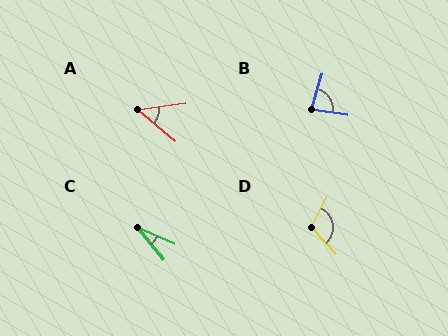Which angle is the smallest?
C, at approximately 27 degrees.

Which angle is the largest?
D, at approximately 109 degrees.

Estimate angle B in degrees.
Approximately 81 degrees.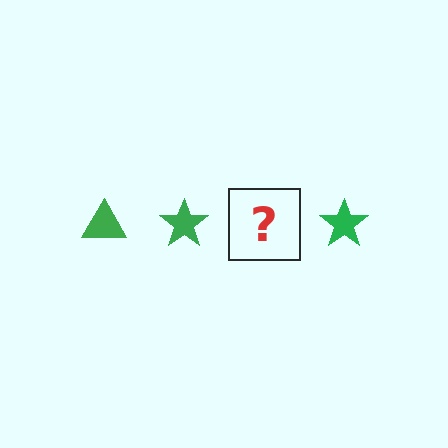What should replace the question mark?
The question mark should be replaced with a green triangle.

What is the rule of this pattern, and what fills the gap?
The rule is that the pattern cycles through triangle, star shapes in green. The gap should be filled with a green triangle.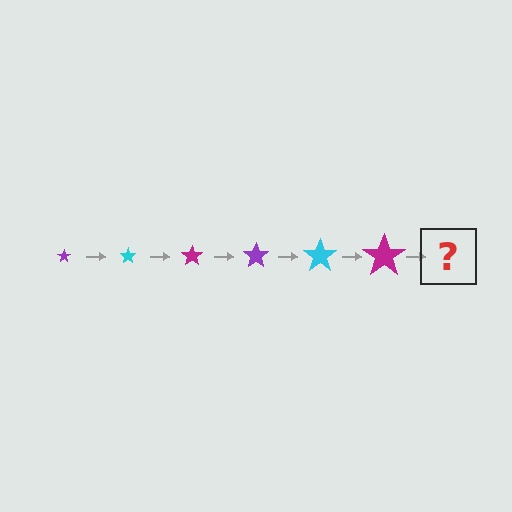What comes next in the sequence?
The next element should be a purple star, larger than the previous one.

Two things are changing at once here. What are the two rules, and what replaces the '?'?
The two rules are that the star grows larger each step and the color cycles through purple, cyan, and magenta. The '?' should be a purple star, larger than the previous one.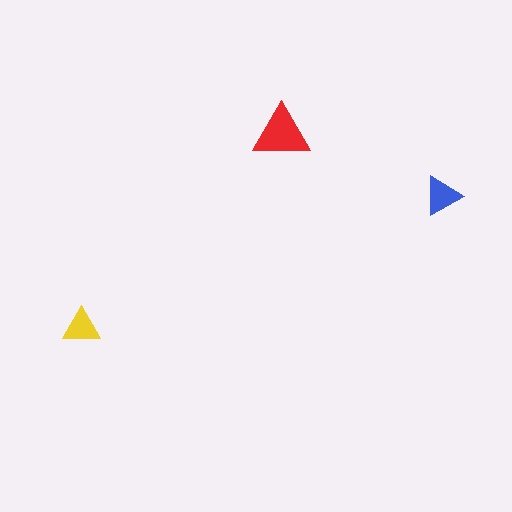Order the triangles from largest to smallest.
the red one, the blue one, the yellow one.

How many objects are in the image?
There are 3 objects in the image.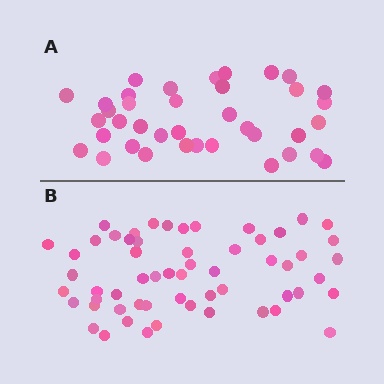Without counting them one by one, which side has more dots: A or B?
Region B (the bottom region) has more dots.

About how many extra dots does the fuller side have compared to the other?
Region B has approximately 20 more dots than region A.